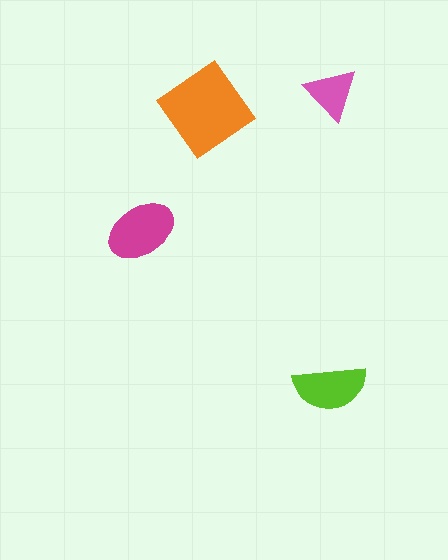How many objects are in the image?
There are 4 objects in the image.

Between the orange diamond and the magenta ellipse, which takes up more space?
The orange diamond.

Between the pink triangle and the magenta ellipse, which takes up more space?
The magenta ellipse.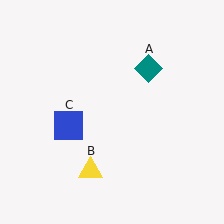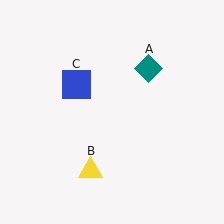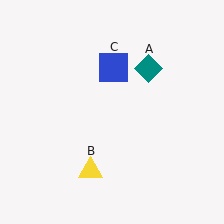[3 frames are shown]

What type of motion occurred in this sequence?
The blue square (object C) rotated clockwise around the center of the scene.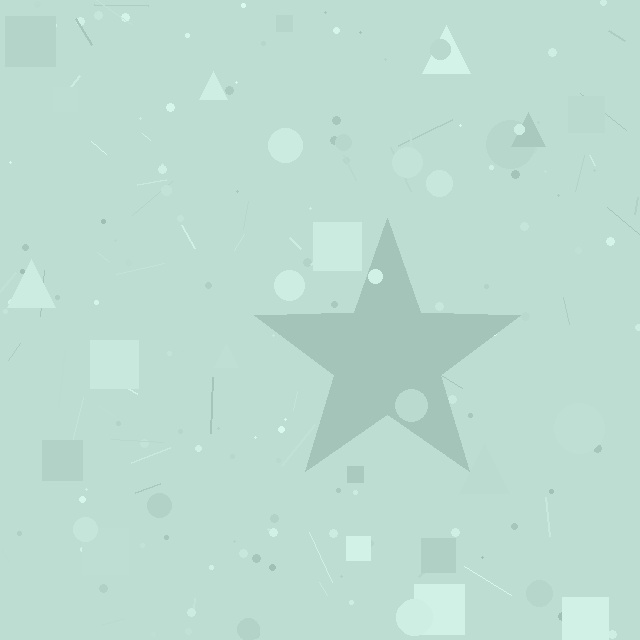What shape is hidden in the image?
A star is hidden in the image.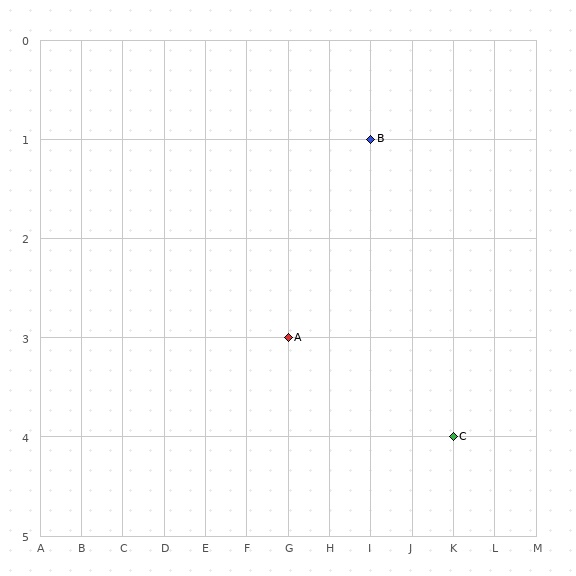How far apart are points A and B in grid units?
Points A and B are 2 columns and 2 rows apart (about 2.8 grid units diagonally).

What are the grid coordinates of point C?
Point C is at grid coordinates (K, 4).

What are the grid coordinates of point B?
Point B is at grid coordinates (I, 1).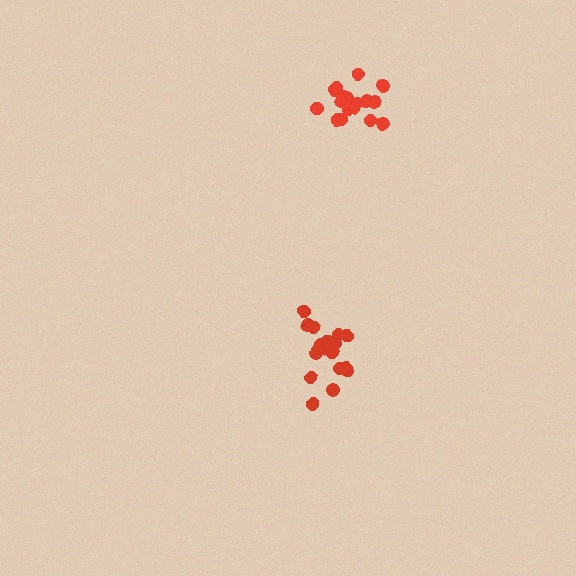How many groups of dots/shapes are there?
There are 2 groups.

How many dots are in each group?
Group 1: 19 dots, Group 2: 17 dots (36 total).